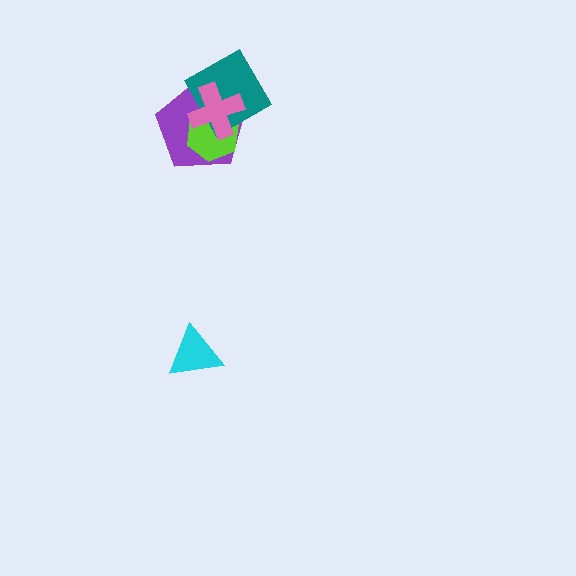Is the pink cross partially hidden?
No, no other shape covers it.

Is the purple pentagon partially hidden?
Yes, it is partially covered by another shape.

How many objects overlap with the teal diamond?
3 objects overlap with the teal diamond.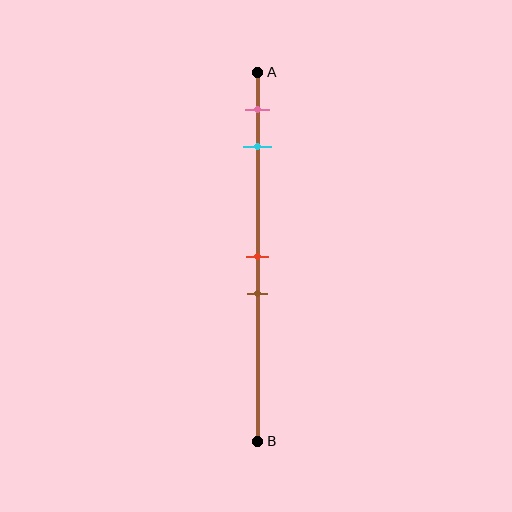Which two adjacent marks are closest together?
The red and brown marks are the closest adjacent pair.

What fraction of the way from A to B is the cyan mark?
The cyan mark is approximately 20% (0.2) of the way from A to B.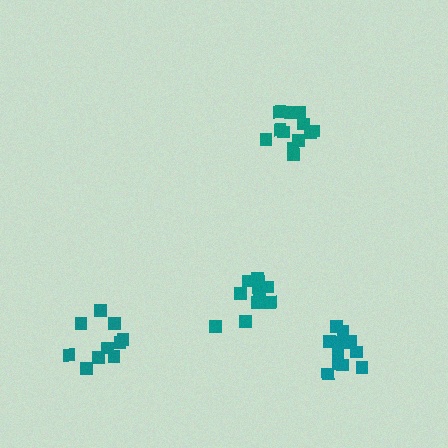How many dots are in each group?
Group 1: 12 dots, Group 2: 12 dots, Group 3: 12 dots, Group 4: 10 dots (46 total).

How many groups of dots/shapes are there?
There are 4 groups.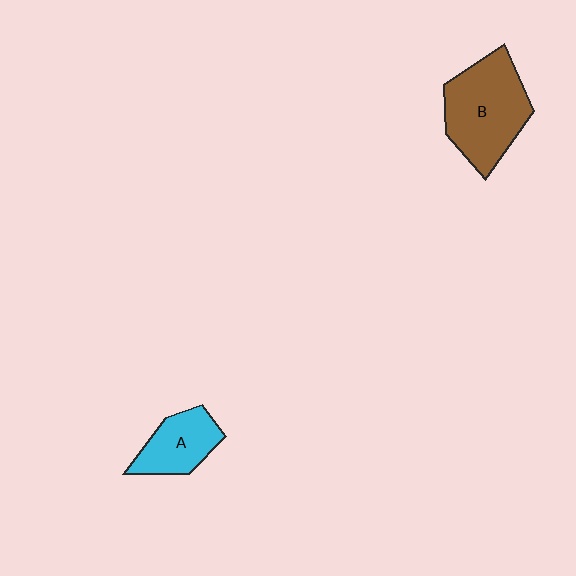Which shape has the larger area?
Shape B (brown).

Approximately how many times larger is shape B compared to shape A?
Approximately 1.8 times.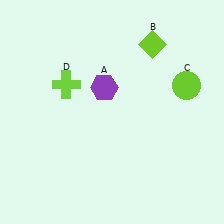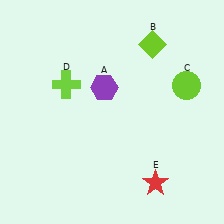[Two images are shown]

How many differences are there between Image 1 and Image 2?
There is 1 difference between the two images.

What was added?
A red star (E) was added in Image 2.